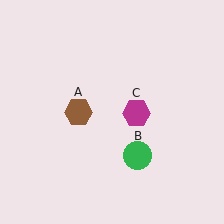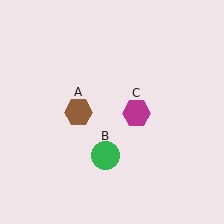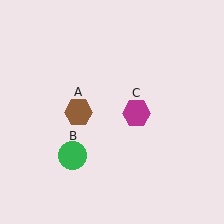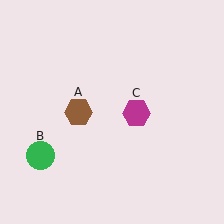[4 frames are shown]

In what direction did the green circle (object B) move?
The green circle (object B) moved left.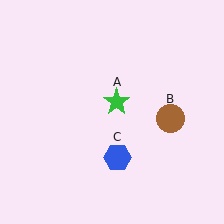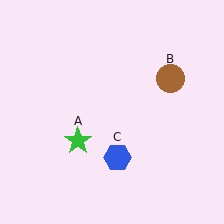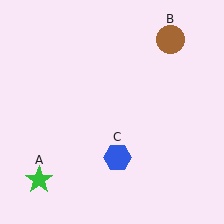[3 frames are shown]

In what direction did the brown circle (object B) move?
The brown circle (object B) moved up.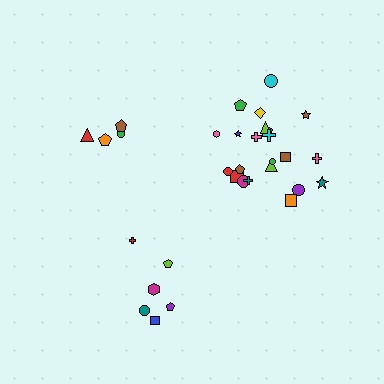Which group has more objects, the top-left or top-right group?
The top-right group.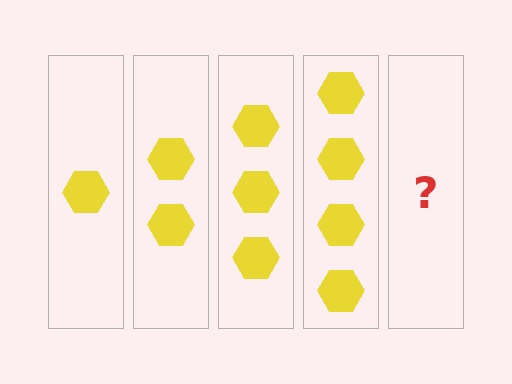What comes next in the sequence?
The next element should be 5 hexagons.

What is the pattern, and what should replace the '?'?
The pattern is that each step adds one more hexagon. The '?' should be 5 hexagons.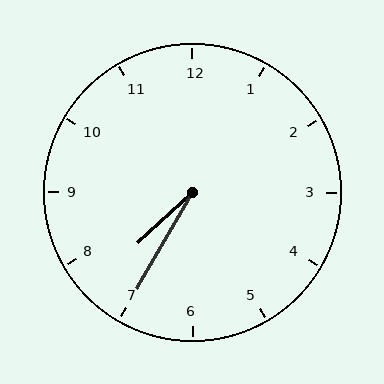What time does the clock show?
7:35.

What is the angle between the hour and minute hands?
Approximately 18 degrees.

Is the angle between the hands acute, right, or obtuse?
It is acute.